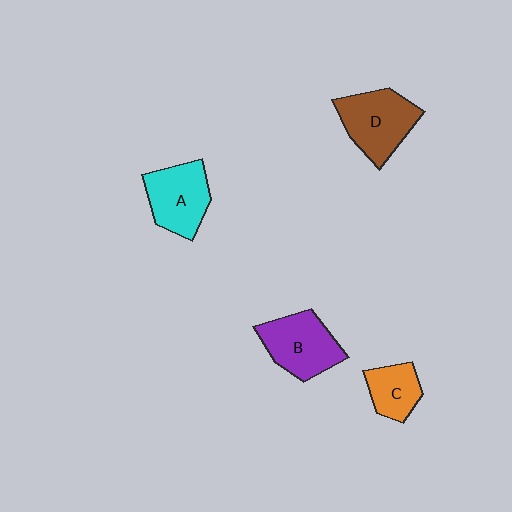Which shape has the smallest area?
Shape C (orange).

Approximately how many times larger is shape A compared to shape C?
Approximately 1.5 times.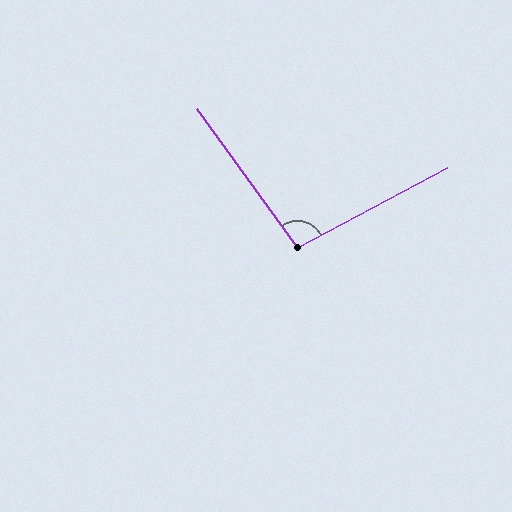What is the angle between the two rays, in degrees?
Approximately 98 degrees.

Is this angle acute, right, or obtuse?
It is obtuse.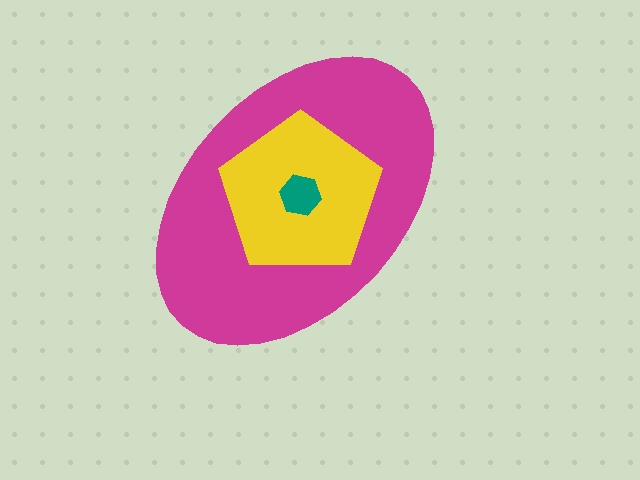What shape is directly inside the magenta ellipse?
The yellow pentagon.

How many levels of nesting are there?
3.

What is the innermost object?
The teal hexagon.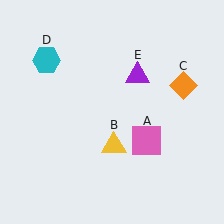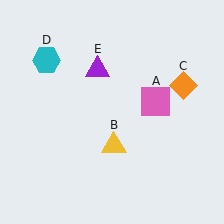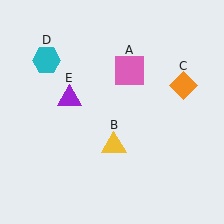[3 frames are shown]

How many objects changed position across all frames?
2 objects changed position: pink square (object A), purple triangle (object E).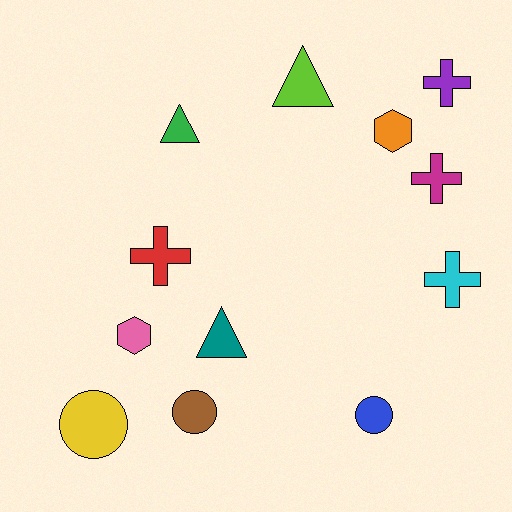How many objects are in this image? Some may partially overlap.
There are 12 objects.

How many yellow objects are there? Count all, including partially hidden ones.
There is 1 yellow object.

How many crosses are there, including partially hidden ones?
There are 4 crosses.